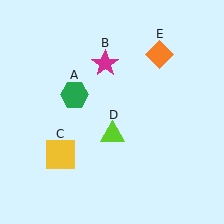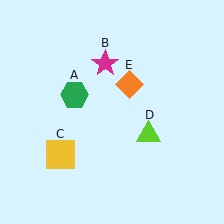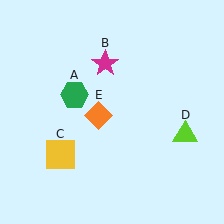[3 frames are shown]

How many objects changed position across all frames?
2 objects changed position: lime triangle (object D), orange diamond (object E).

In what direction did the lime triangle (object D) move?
The lime triangle (object D) moved right.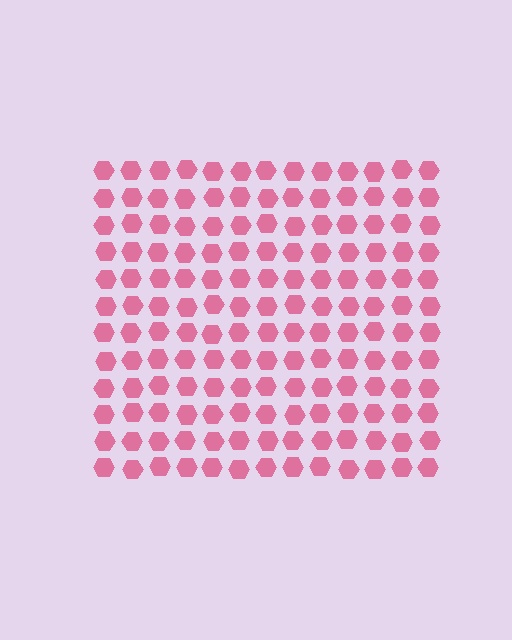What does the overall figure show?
The overall figure shows a square.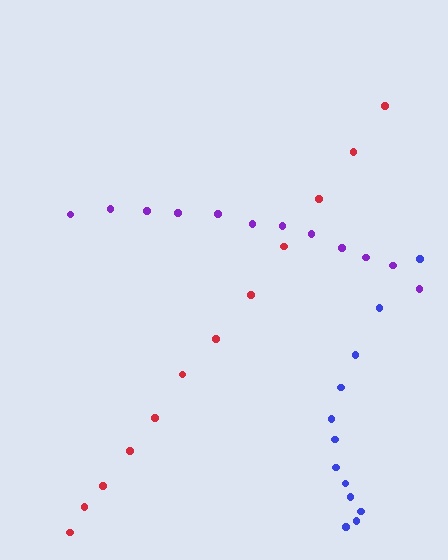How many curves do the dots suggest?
There are 3 distinct paths.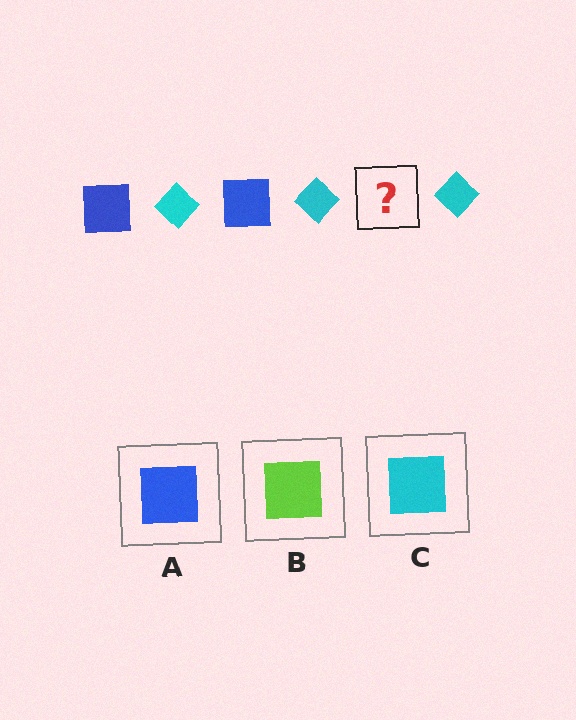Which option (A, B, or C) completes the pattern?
A.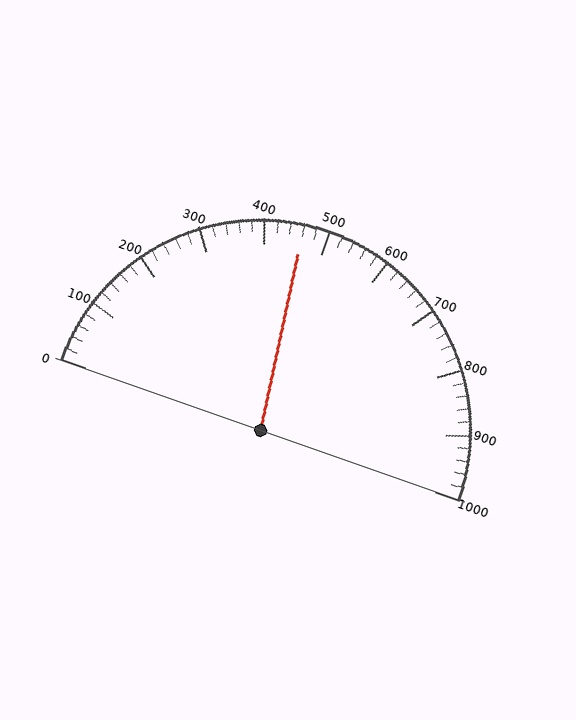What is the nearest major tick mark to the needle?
The nearest major tick mark is 500.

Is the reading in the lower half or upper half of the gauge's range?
The reading is in the lower half of the range (0 to 1000).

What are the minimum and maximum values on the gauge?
The gauge ranges from 0 to 1000.